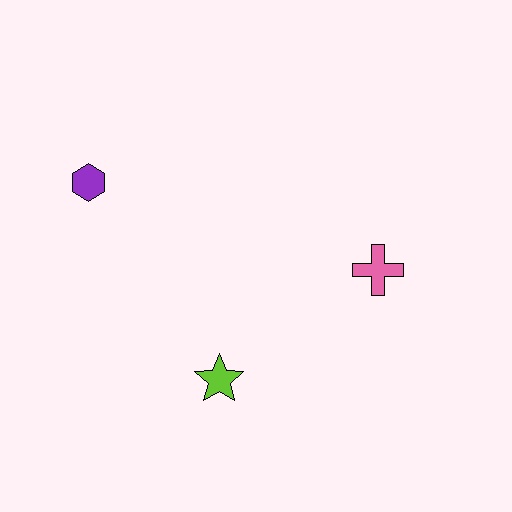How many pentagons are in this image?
There are no pentagons.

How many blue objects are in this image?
There are no blue objects.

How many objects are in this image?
There are 3 objects.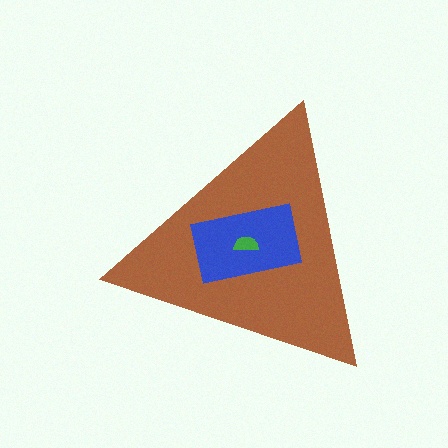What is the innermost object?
The green semicircle.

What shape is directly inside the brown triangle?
The blue rectangle.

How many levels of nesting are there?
3.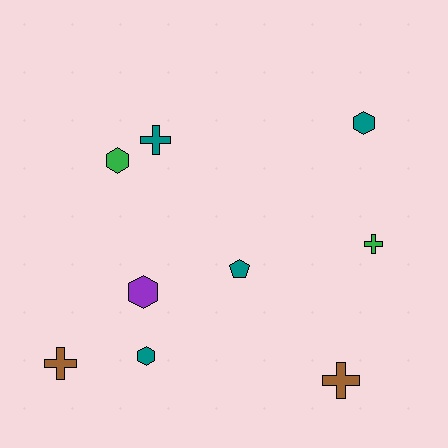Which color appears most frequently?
Teal, with 4 objects.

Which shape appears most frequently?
Cross, with 4 objects.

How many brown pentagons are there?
There are no brown pentagons.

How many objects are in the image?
There are 9 objects.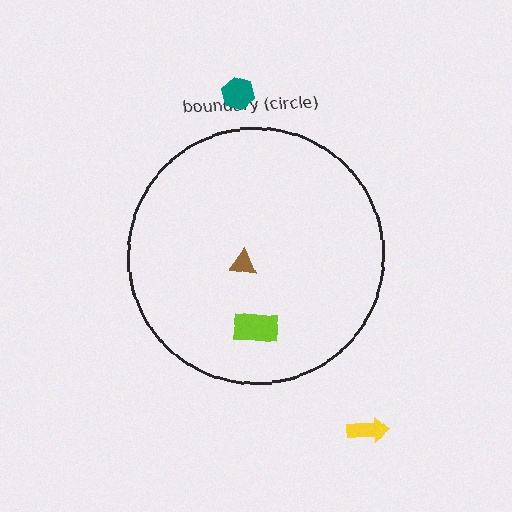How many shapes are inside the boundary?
2 inside, 2 outside.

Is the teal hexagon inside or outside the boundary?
Outside.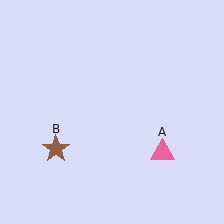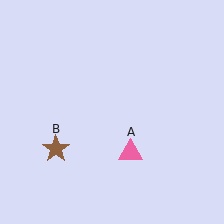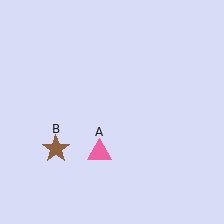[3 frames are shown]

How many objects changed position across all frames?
1 object changed position: pink triangle (object A).